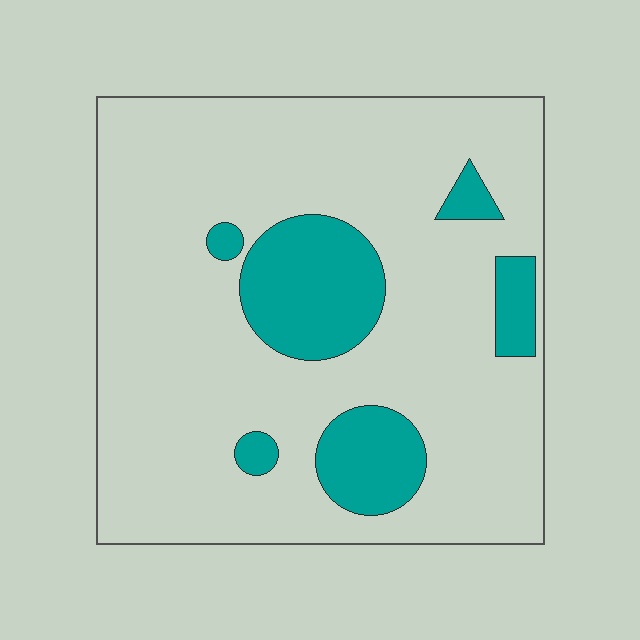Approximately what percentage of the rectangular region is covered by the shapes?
Approximately 20%.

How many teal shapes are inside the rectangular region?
6.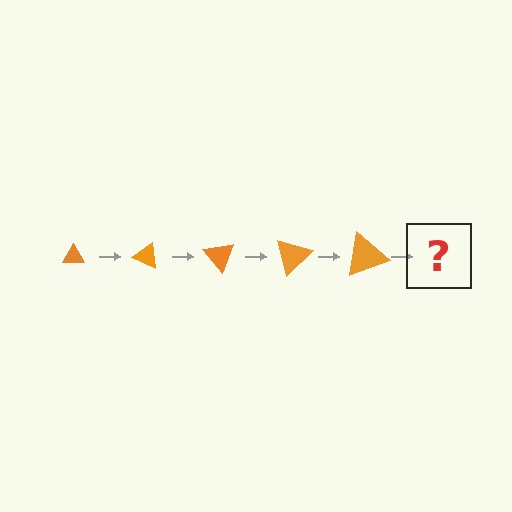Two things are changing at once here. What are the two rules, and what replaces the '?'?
The two rules are that the triangle grows larger each step and it rotates 25 degrees each step. The '?' should be a triangle, larger than the previous one and rotated 125 degrees from the start.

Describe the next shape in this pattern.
It should be a triangle, larger than the previous one and rotated 125 degrees from the start.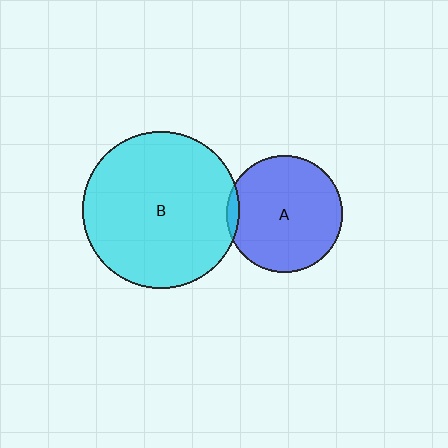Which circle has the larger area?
Circle B (cyan).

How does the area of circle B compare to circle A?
Approximately 1.8 times.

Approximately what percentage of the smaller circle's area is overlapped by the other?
Approximately 5%.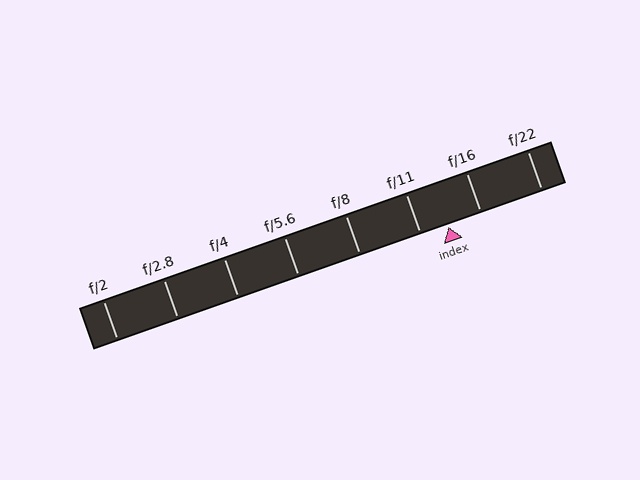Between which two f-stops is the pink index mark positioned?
The index mark is between f/11 and f/16.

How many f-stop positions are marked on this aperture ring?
There are 8 f-stop positions marked.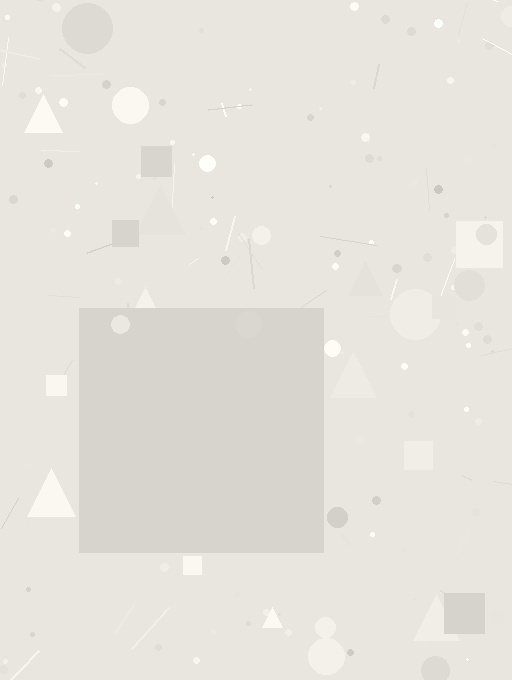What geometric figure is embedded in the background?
A square is embedded in the background.